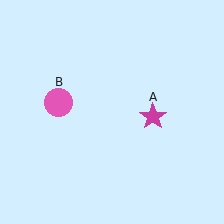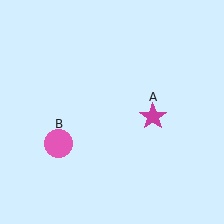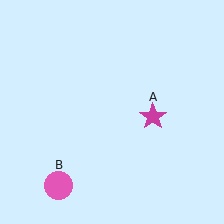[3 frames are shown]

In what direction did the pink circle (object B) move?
The pink circle (object B) moved down.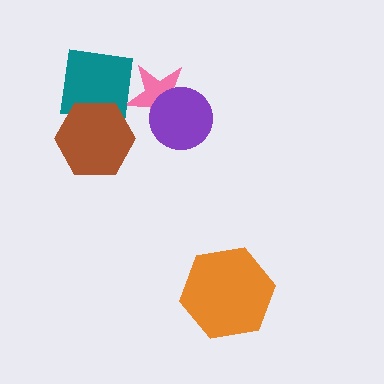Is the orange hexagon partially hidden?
No, no other shape covers it.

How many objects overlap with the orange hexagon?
0 objects overlap with the orange hexagon.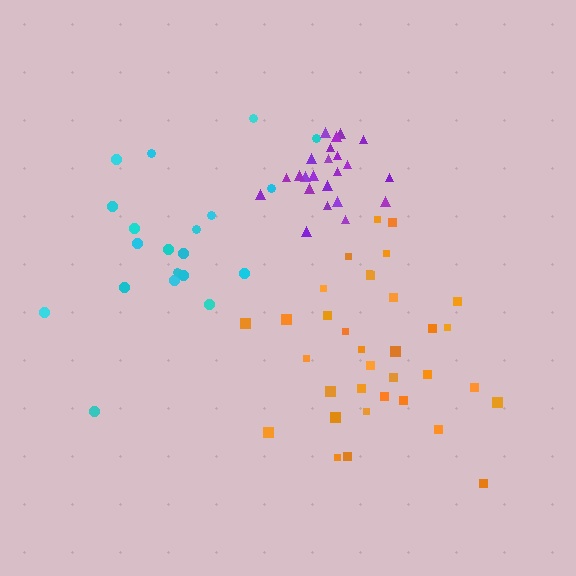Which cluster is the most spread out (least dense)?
Cyan.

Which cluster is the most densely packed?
Purple.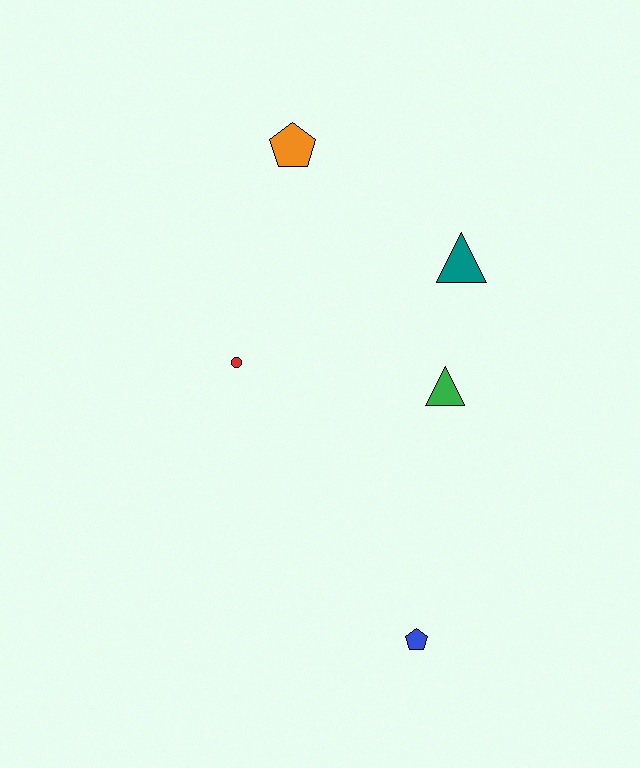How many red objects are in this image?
There is 1 red object.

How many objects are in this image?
There are 5 objects.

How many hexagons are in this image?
There are no hexagons.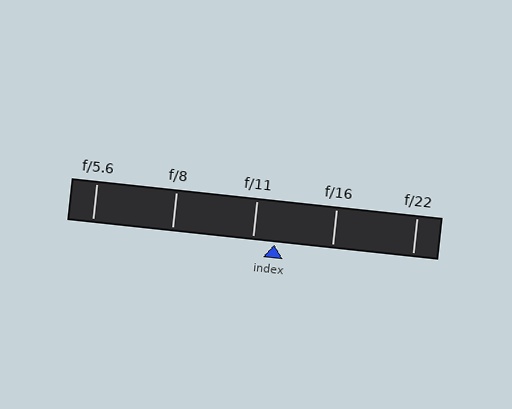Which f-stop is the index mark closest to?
The index mark is closest to f/11.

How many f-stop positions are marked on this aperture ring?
There are 5 f-stop positions marked.